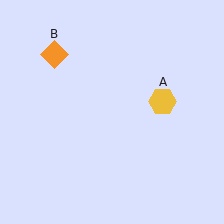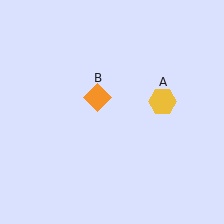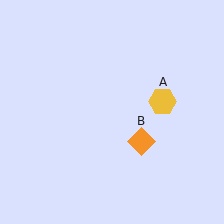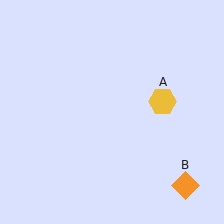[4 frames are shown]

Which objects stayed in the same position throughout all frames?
Yellow hexagon (object A) remained stationary.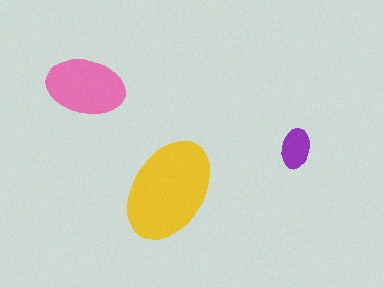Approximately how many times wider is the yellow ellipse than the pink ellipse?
About 1.5 times wider.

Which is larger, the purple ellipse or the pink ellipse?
The pink one.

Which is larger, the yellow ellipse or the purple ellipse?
The yellow one.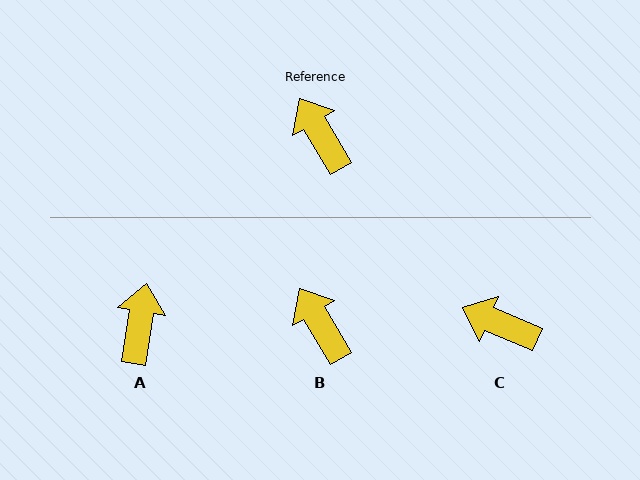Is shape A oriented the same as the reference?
No, it is off by about 40 degrees.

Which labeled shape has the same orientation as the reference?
B.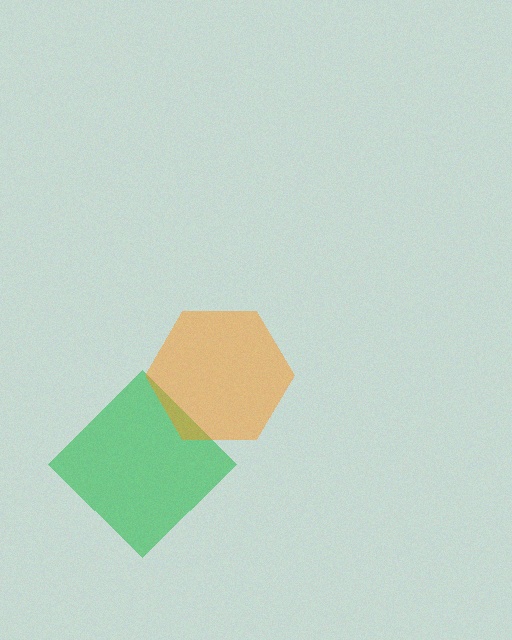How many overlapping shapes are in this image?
There are 2 overlapping shapes in the image.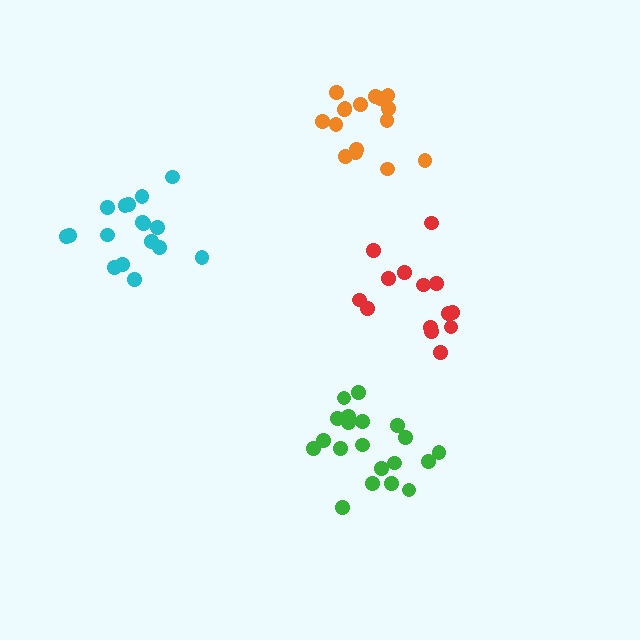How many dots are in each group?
Group 1: 16 dots, Group 2: 20 dots, Group 3: 14 dots, Group 4: 17 dots (67 total).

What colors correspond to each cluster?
The clusters are colored: orange, green, red, cyan.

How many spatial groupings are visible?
There are 4 spatial groupings.